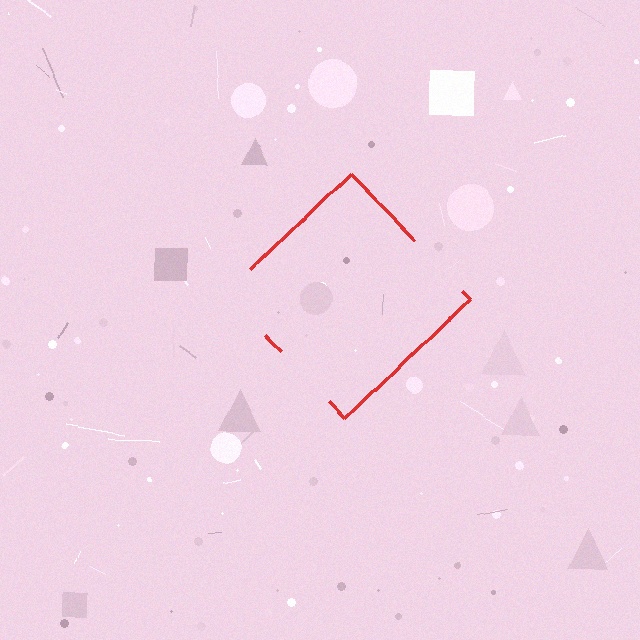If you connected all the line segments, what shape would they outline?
They would outline a diamond.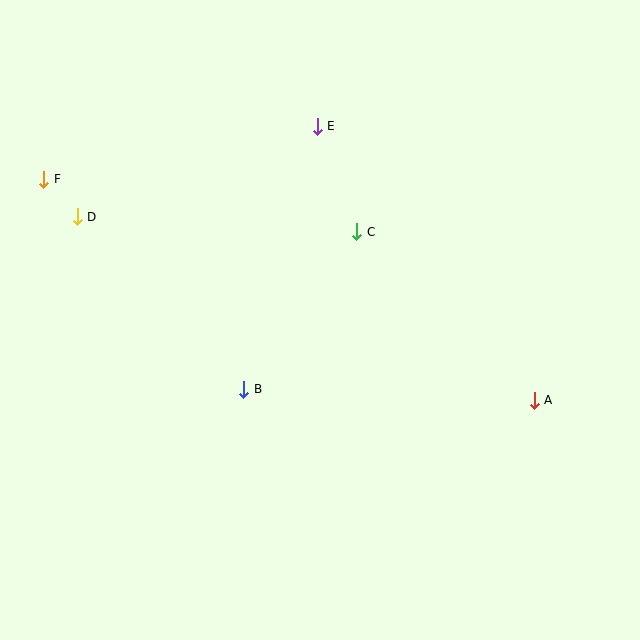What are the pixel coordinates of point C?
Point C is at (357, 232).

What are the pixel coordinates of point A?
Point A is at (534, 400).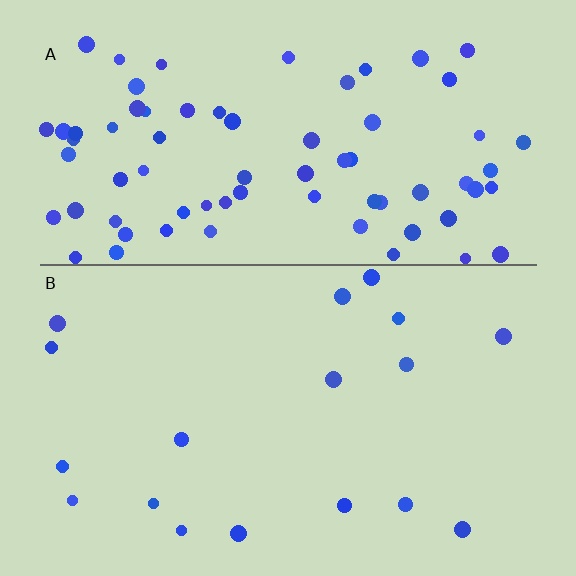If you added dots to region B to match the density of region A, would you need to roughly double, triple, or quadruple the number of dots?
Approximately quadruple.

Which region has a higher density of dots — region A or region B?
A (the top).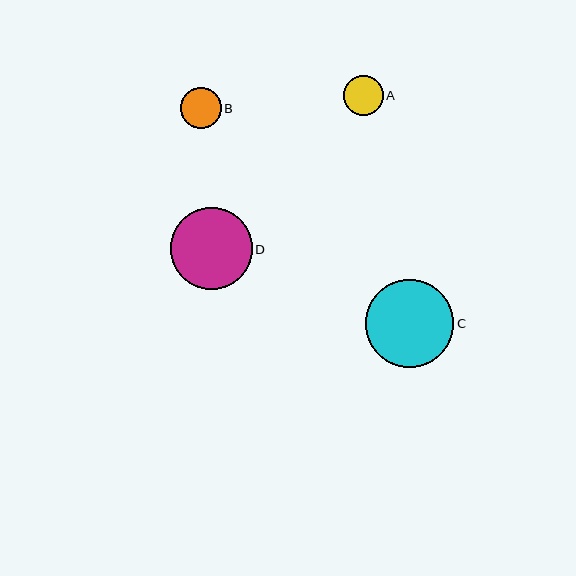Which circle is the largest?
Circle C is the largest with a size of approximately 89 pixels.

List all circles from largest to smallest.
From largest to smallest: C, D, B, A.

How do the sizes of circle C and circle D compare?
Circle C and circle D are approximately the same size.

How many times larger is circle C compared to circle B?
Circle C is approximately 2.2 times the size of circle B.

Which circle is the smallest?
Circle A is the smallest with a size of approximately 39 pixels.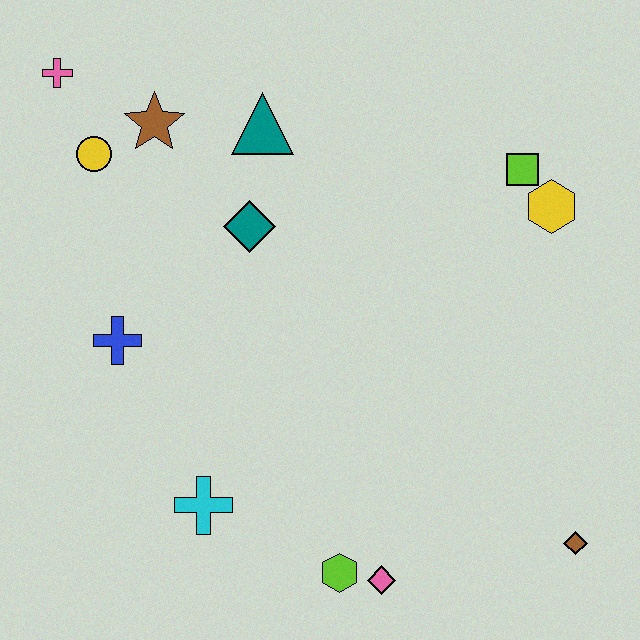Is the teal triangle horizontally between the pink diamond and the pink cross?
Yes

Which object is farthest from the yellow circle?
The brown diamond is farthest from the yellow circle.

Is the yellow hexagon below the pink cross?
Yes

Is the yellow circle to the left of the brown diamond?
Yes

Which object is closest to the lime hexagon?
The pink diamond is closest to the lime hexagon.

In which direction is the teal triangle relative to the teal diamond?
The teal triangle is above the teal diamond.